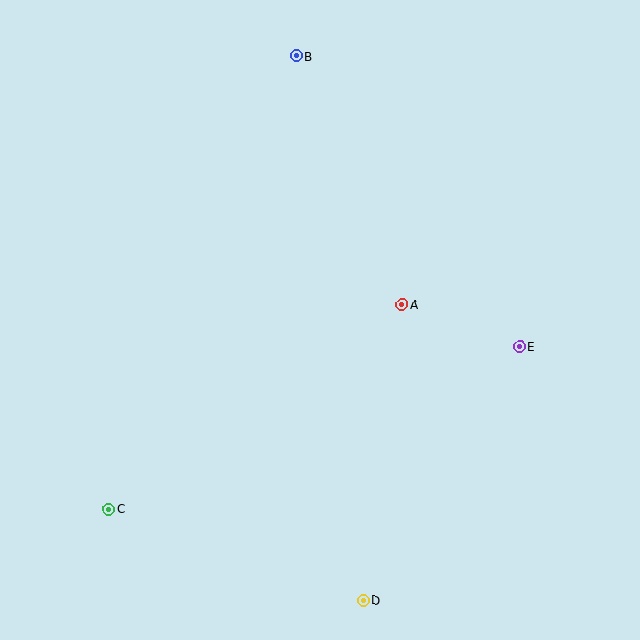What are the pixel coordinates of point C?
Point C is at (109, 509).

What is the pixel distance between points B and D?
The distance between B and D is 549 pixels.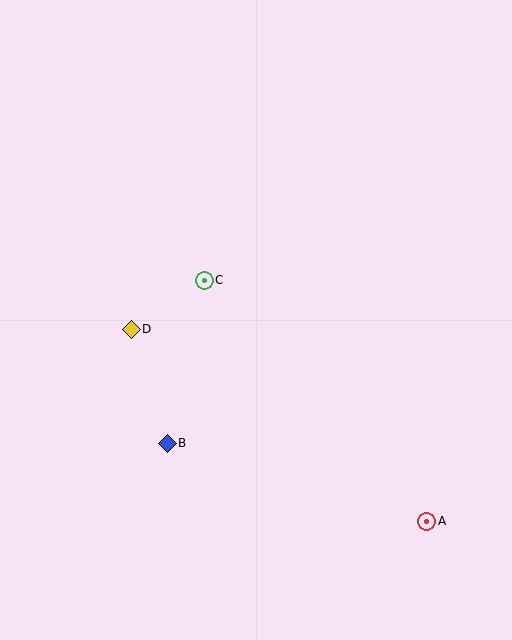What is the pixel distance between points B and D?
The distance between B and D is 119 pixels.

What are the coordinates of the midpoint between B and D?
The midpoint between B and D is at (149, 386).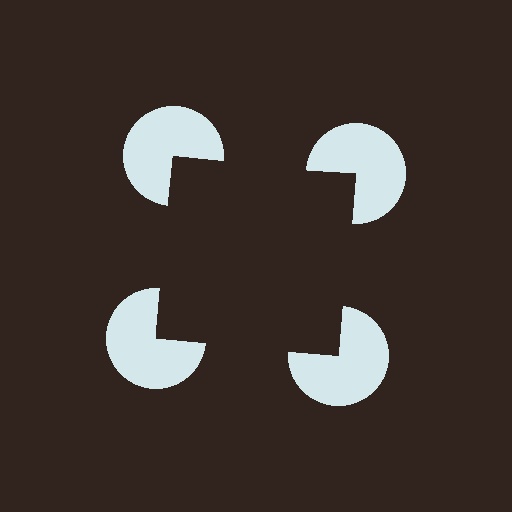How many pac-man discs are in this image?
There are 4 — one at each vertex of the illusory square.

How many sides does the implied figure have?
4 sides.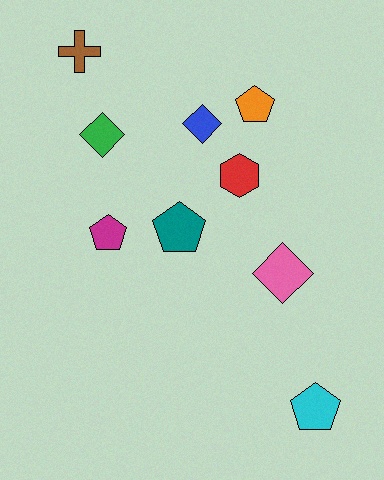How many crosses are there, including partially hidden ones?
There is 1 cross.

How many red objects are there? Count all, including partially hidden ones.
There is 1 red object.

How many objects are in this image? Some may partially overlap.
There are 9 objects.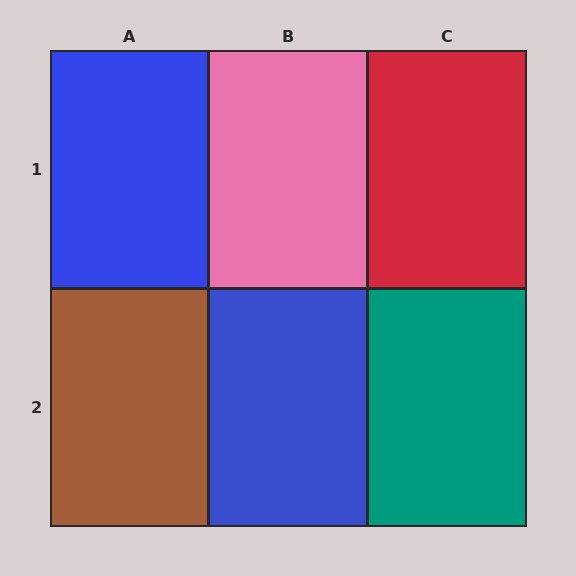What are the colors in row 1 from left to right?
Blue, pink, red.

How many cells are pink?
1 cell is pink.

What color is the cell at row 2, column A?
Brown.